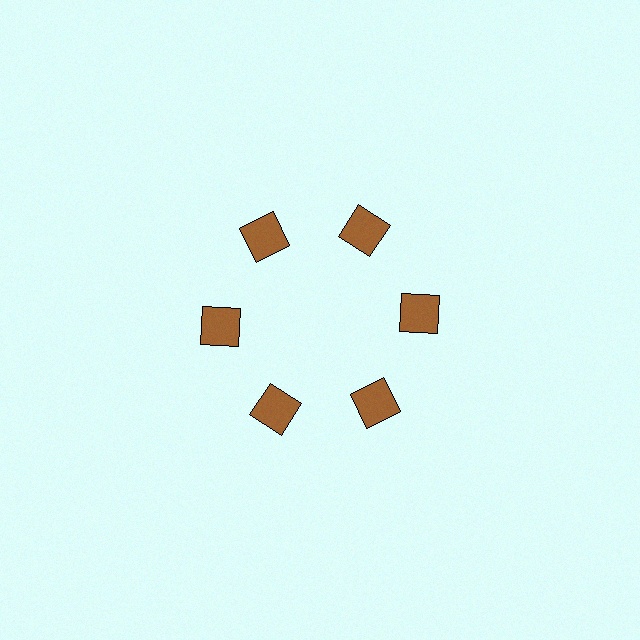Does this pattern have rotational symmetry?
Yes, this pattern has 6-fold rotational symmetry. It looks the same after rotating 60 degrees around the center.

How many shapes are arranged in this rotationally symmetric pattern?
There are 6 shapes, arranged in 6 groups of 1.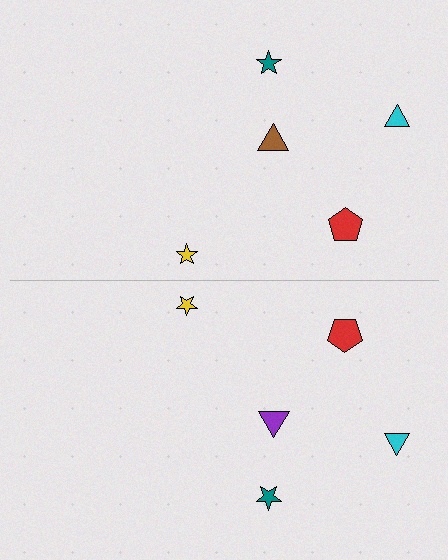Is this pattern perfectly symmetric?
No, the pattern is not perfectly symmetric. The purple triangle on the bottom side breaks the symmetry — its mirror counterpart is brown.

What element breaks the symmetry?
The purple triangle on the bottom side breaks the symmetry — its mirror counterpart is brown.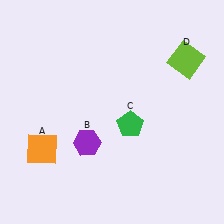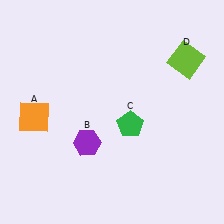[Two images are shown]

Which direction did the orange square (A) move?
The orange square (A) moved up.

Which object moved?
The orange square (A) moved up.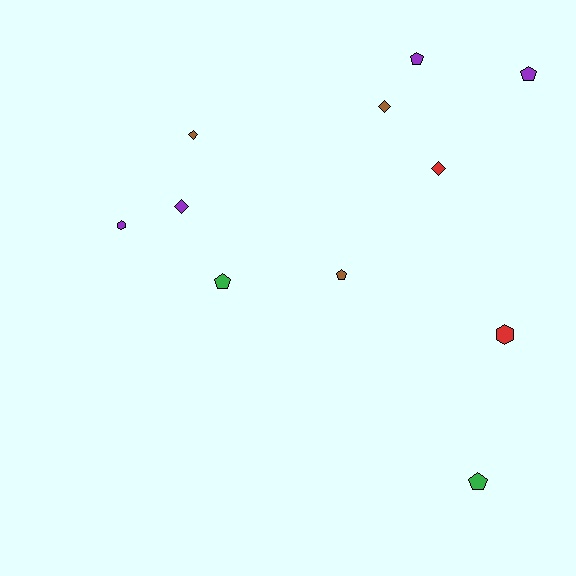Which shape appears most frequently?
Pentagon, with 5 objects.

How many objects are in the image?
There are 11 objects.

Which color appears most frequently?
Purple, with 4 objects.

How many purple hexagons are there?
There is 1 purple hexagon.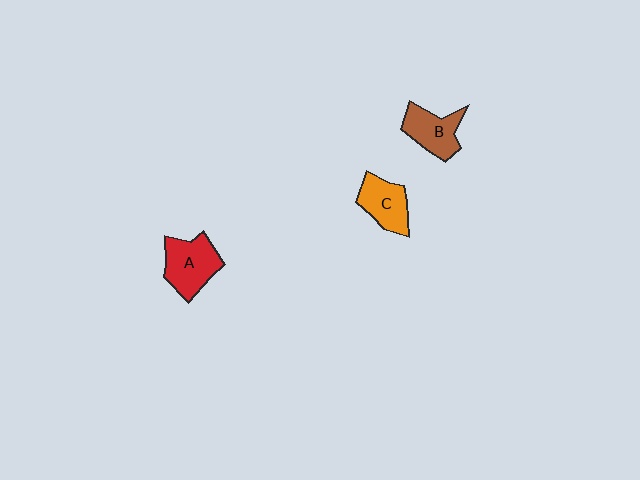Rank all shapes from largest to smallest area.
From largest to smallest: A (red), B (brown), C (orange).